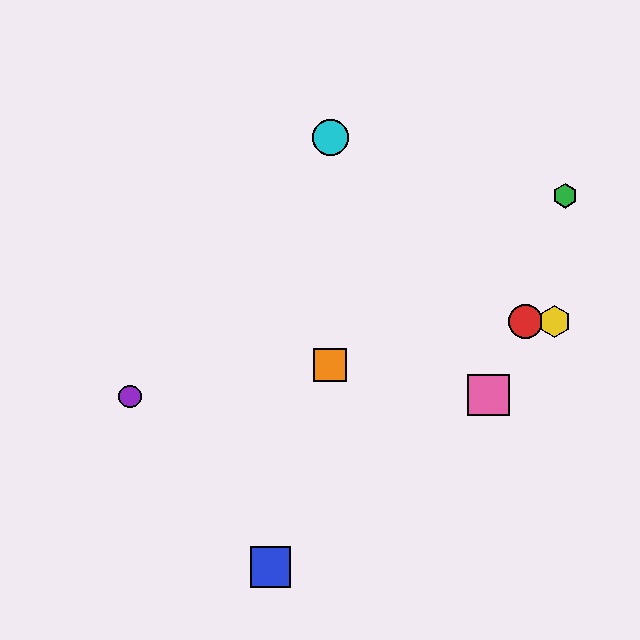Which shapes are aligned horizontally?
The red circle, the yellow hexagon are aligned horizontally.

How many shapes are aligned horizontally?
2 shapes (the red circle, the yellow hexagon) are aligned horizontally.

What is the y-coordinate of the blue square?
The blue square is at y≈567.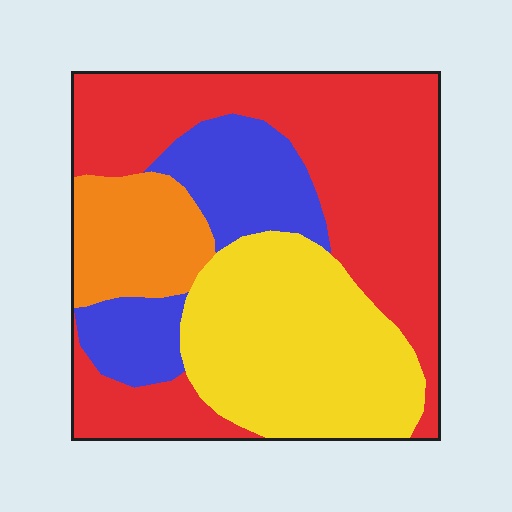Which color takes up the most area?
Red, at roughly 45%.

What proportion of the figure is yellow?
Yellow covers 28% of the figure.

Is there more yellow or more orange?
Yellow.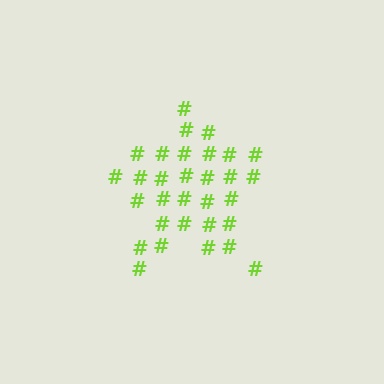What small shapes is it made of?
It is made of small hash symbols.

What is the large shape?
The large shape is a star.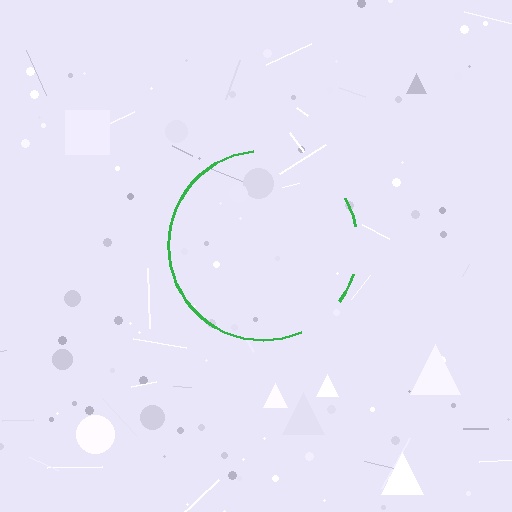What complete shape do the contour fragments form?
The contour fragments form a circle.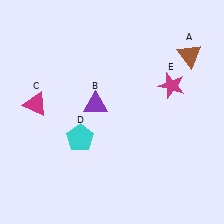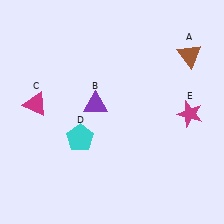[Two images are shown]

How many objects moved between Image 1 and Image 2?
1 object moved between the two images.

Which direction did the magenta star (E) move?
The magenta star (E) moved down.